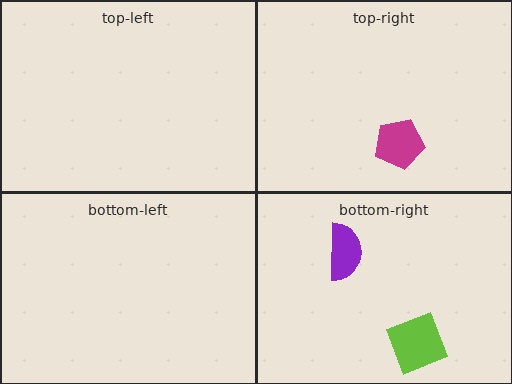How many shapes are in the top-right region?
1.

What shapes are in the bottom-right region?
The lime square, the purple semicircle.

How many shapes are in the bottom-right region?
2.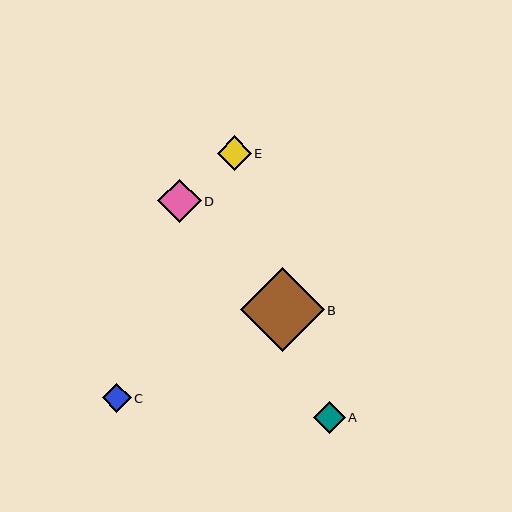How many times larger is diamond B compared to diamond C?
Diamond B is approximately 2.9 times the size of diamond C.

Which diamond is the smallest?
Diamond C is the smallest with a size of approximately 29 pixels.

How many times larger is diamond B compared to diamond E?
Diamond B is approximately 2.4 times the size of diamond E.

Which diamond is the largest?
Diamond B is the largest with a size of approximately 84 pixels.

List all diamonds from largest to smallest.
From largest to smallest: B, D, E, A, C.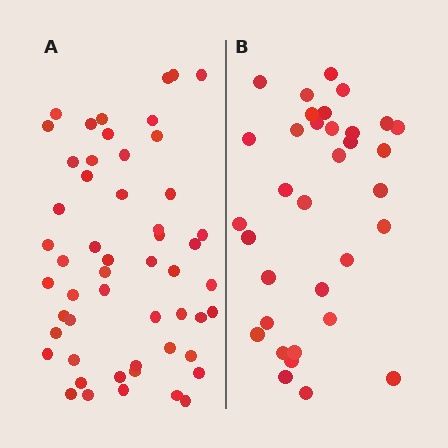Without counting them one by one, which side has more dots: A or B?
Region A (the left region) has more dots.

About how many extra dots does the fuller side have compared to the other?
Region A has approximately 20 more dots than region B.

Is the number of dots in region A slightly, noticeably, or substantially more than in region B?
Region A has substantially more. The ratio is roughly 1.6 to 1.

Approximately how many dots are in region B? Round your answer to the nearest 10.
About 30 dots. (The exact count is 34, which rounds to 30.)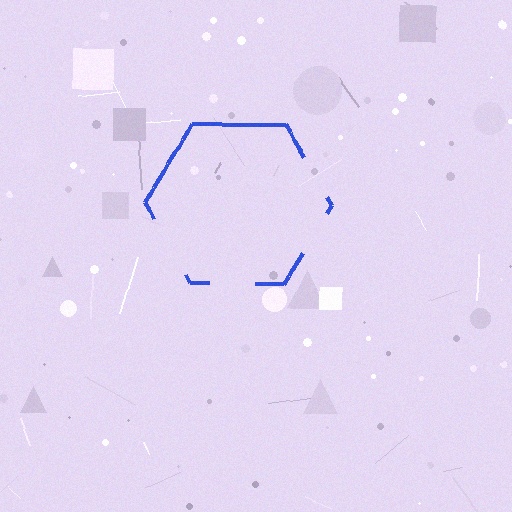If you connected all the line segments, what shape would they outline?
They would outline a hexagon.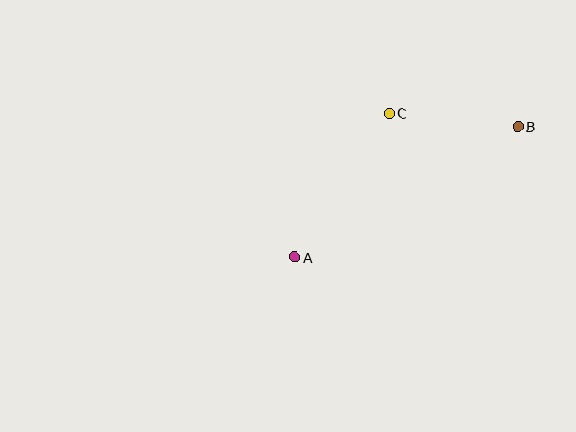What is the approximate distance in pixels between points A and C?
The distance between A and C is approximately 172 pixels.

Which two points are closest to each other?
Points B and C are closest to each other.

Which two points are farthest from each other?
Points A and B are farthest from each other.